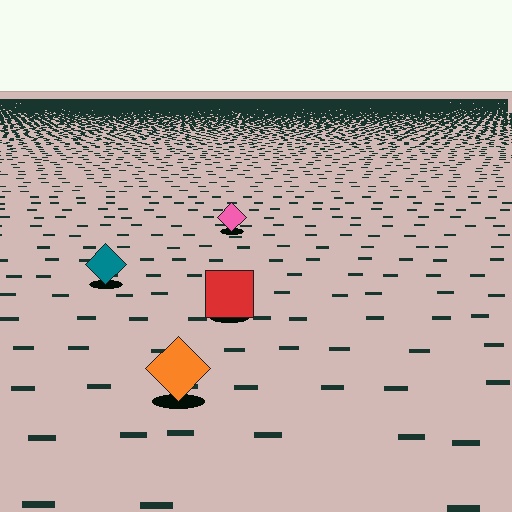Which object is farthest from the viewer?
The pink diamond is farthest from the viewer. It appears smaller and the ground texture around it is denser.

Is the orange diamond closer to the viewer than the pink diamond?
Yes. The orange diamond is closer — you can tell from the texture gradient: the ground texture is coarser near it.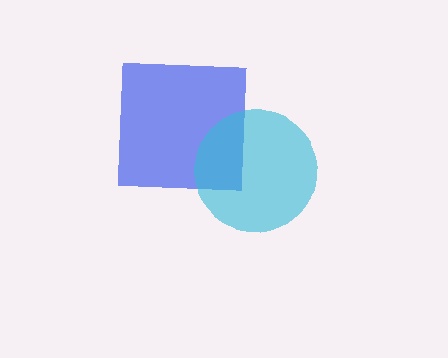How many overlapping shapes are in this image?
There are 2 overlapping shapes in the image.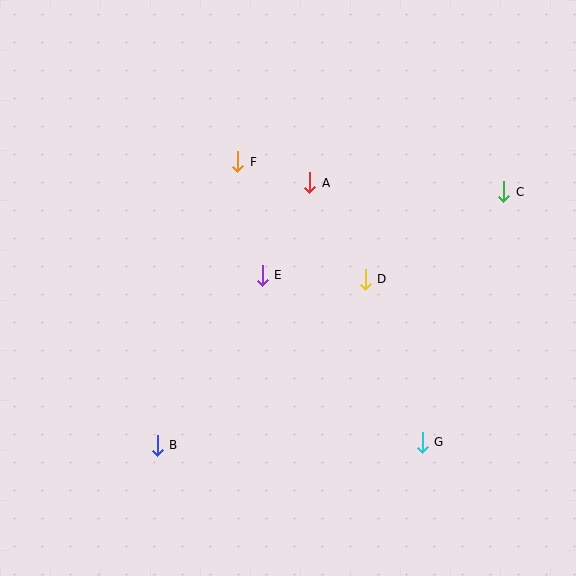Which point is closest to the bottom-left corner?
Point B is closest to the bottom-left corner.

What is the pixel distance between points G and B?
The distance between G and B is 265 pixels.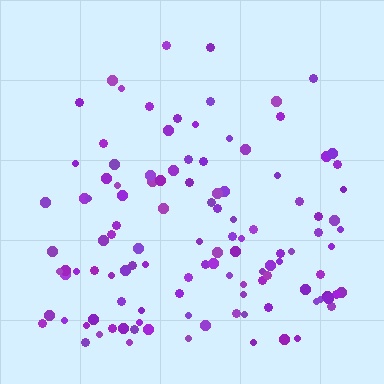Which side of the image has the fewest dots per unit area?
The top.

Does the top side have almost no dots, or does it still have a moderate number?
Still a moderate number, just noticeably fewer than the bottom.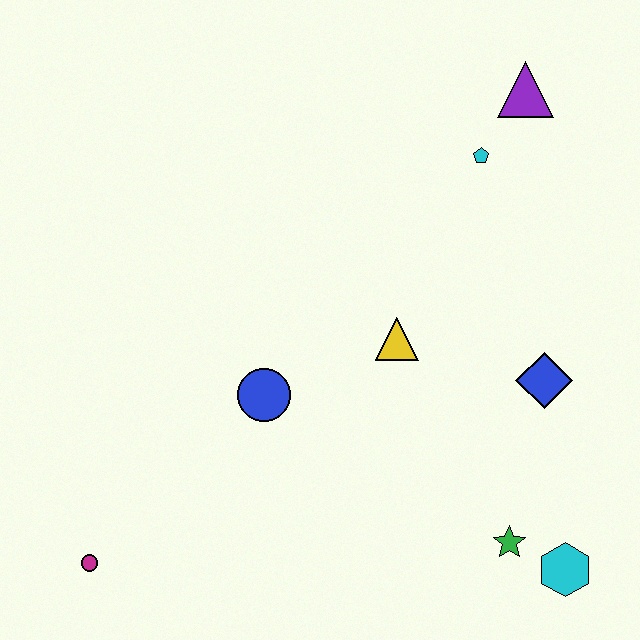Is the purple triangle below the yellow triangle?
No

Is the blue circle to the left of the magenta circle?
No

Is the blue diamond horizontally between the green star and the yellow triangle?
No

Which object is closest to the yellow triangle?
The blue circle is closest to the yellow triangle.